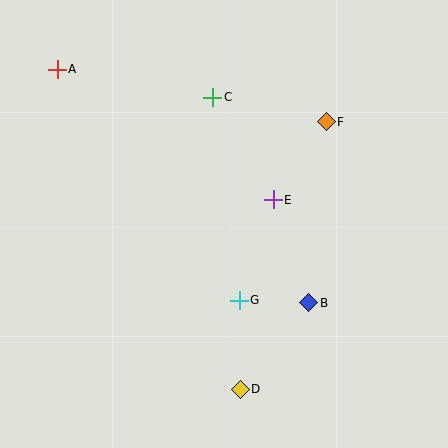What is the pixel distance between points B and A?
The distance between B and A is 343 pixels.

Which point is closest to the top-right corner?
Point F is closest to the top-right corner.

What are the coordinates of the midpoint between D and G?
The midpoint between D and G is at (240, 345).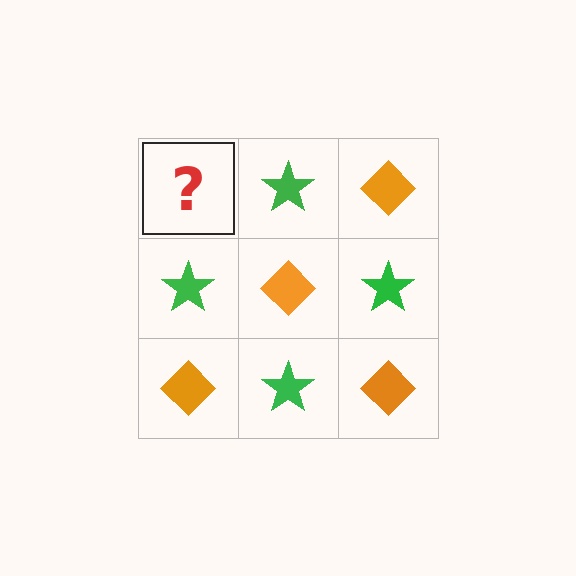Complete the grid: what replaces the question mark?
The question mark should be replaced with an orange diamond.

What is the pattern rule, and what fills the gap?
The rule is that it alternates orange diamond and green star in a checkerboard pattern. The gap should be filled with an orange diamond.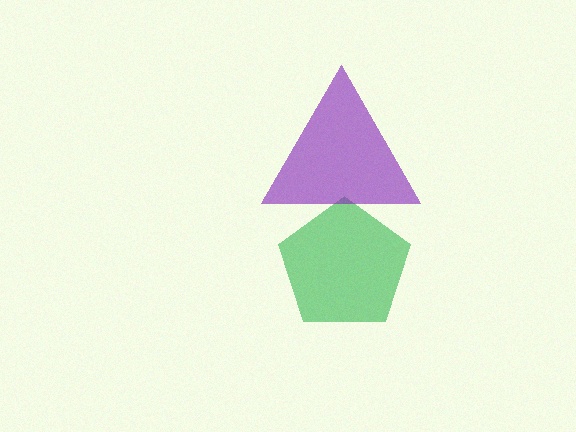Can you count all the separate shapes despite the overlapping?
Yes, there are 2 separate shapes.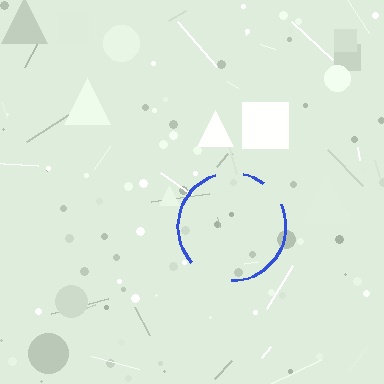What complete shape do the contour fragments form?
The contour fragments form a circle.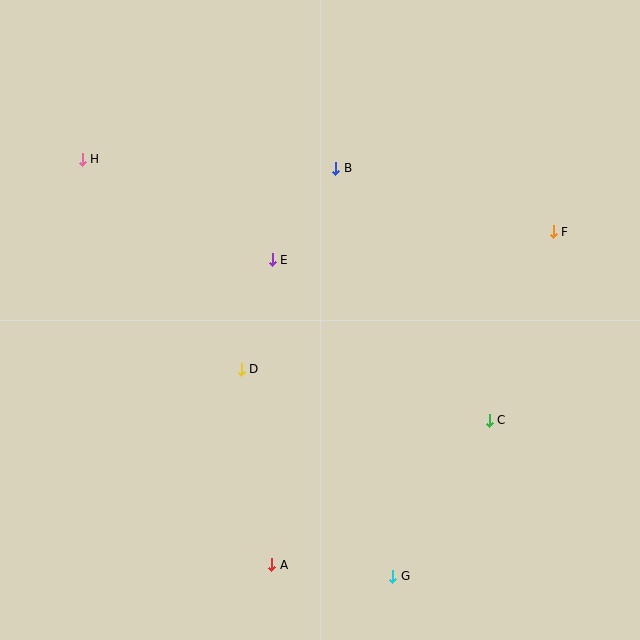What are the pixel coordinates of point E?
Point E is at (272, 260).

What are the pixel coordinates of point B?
Point B is at (336, 168).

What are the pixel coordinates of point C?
Point C is at (489, 420).